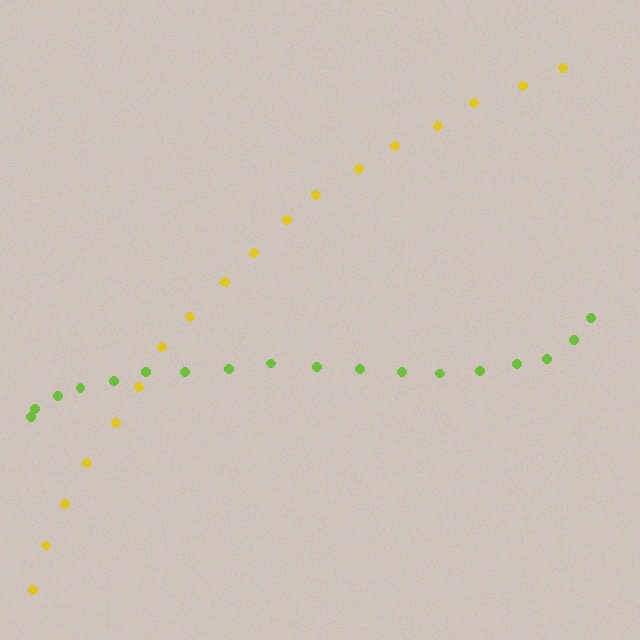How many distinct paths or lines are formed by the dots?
There are 2 distinct paths.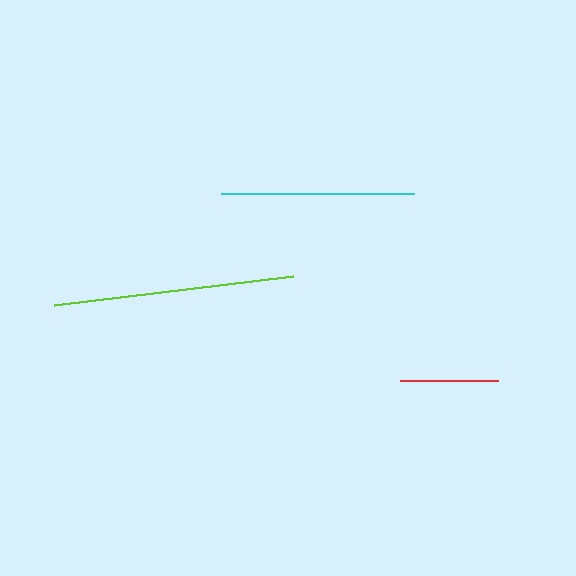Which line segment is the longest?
The lime line is the longest at approximately 241 pixels.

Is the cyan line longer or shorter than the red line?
The cyan line is longer than the red line.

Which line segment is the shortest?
The red line is the shortest at approximately 98 pixels.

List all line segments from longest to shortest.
From longest to shortest: lime, cyan, red.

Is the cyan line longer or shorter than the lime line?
The lime line is longer than the cyan line.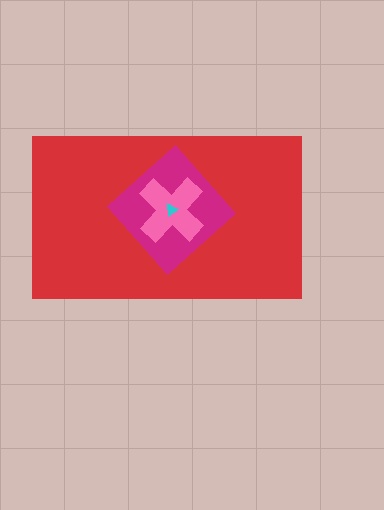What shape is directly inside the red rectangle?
The magenta diamond.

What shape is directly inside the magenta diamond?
The pink cross.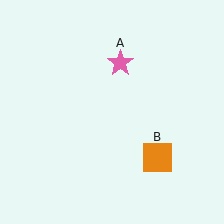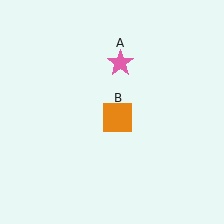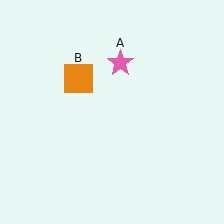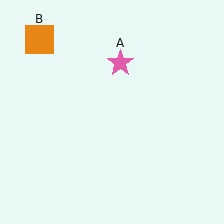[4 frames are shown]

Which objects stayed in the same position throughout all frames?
Pink star (object A) remained stationary.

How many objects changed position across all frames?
1 object changed position: orange square (object B).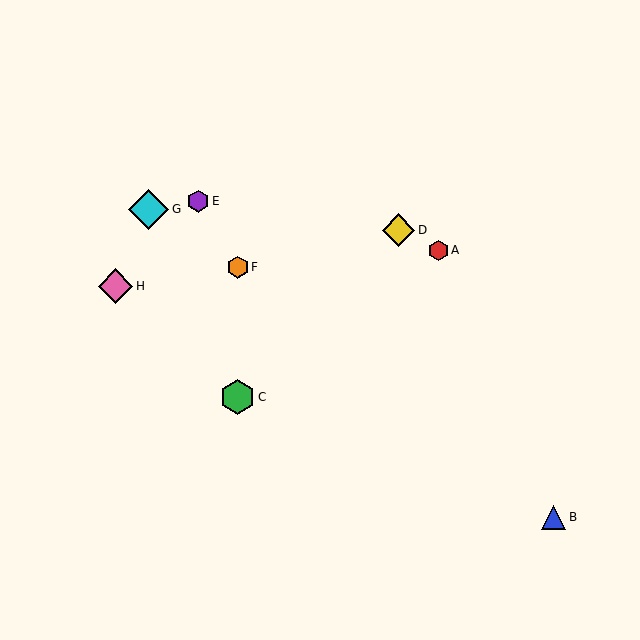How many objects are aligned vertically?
2 objects (C, F) are aligned vertically.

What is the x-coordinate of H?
Object H is at x≈116.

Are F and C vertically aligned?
Yes, both are at x≈238.